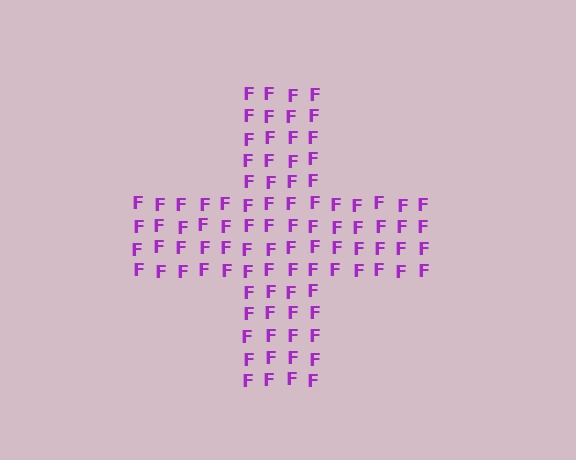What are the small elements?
The small elements are letter F's.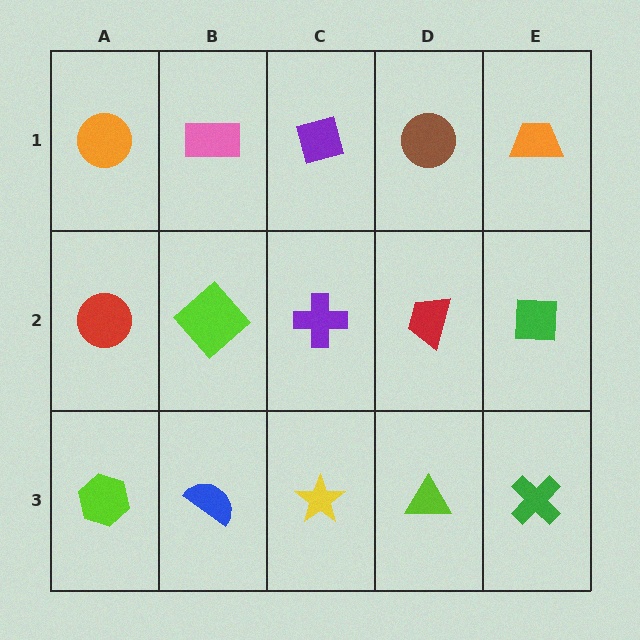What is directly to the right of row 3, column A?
A blue semicircle.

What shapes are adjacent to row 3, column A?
A red circle (row 2, column A), a blue semicircle (row 3, column B).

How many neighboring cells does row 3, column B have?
3.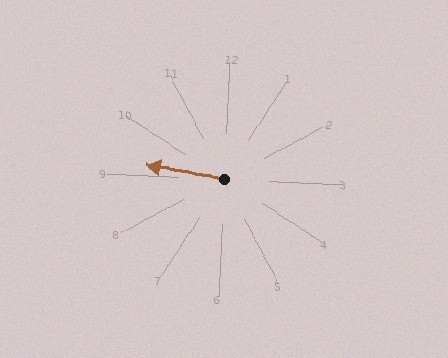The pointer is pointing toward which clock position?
Roughly 9 o'clock.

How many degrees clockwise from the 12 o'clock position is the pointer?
Approximately 277 degrees.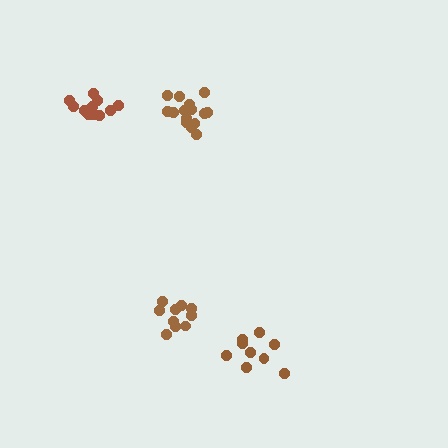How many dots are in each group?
Group 1: 11 dots, Group 2: 15 dots, Group 3: 9 dots, Group 4: 12 dots (47 total).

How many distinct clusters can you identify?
There are 4 distinct clusters.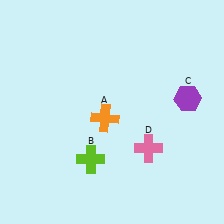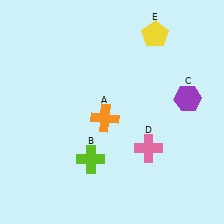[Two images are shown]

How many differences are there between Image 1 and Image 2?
There is 1 difference between the two images.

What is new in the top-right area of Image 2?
A yellow pentagon (E) was added in the top-right area of Image 2.